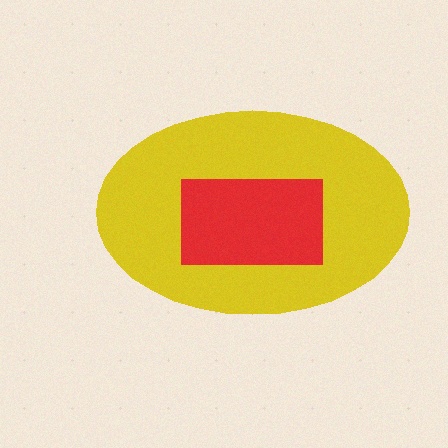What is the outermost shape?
The yellow ellipse.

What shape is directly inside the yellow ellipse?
The red rectangle.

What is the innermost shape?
The red rectangle.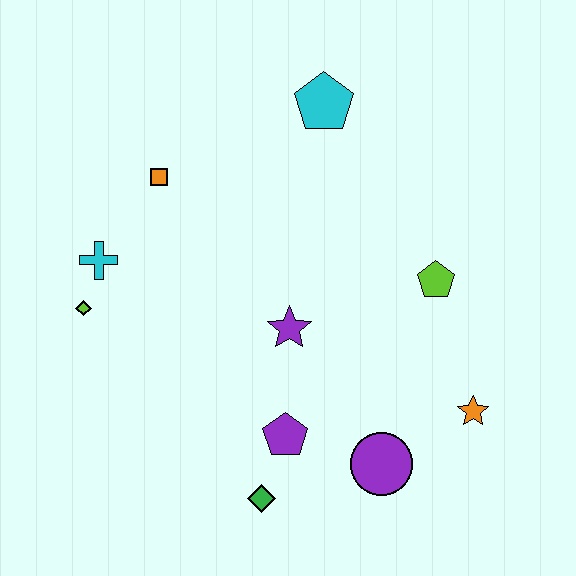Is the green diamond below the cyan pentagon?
Yes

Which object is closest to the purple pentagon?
The green diamond is closest to the purple pentagon.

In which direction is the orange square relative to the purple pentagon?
The orange square is above the purple pentagon.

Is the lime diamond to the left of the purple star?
Yes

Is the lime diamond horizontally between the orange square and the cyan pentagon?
No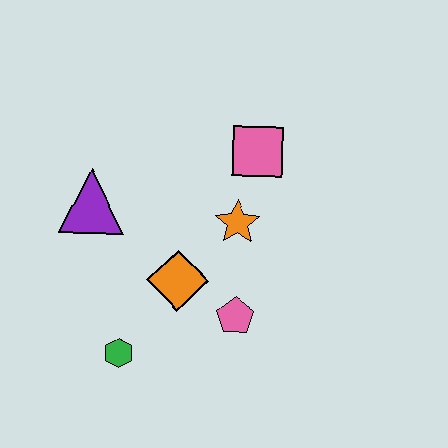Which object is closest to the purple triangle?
The orange diamond is closest to the purple triangle.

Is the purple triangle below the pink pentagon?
No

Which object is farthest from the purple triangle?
The pink pentagon is farthest from the purple triangle.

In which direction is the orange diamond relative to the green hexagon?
The orange diamond is above the green hexagon.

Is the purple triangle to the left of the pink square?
Yes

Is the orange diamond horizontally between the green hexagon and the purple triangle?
No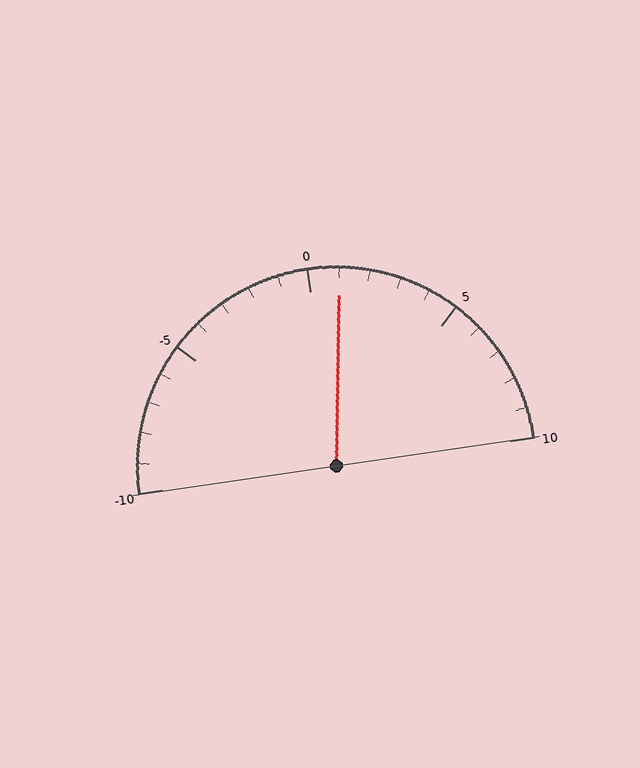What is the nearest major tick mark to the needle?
The nearest major tick mark is 0.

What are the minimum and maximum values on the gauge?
The gauge ranges from -10 to 10.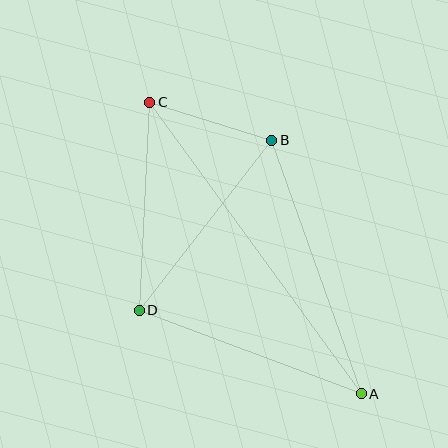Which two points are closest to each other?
Points B and C are closest to each other.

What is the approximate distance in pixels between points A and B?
The distance between A and B is approximately 269 pixels.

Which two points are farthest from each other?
Points A and C are farthest from each other.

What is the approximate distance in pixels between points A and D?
The distance between A and D is approximately 237 pixels.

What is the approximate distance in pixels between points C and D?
The distance between C and D is approximately 208 pixels.